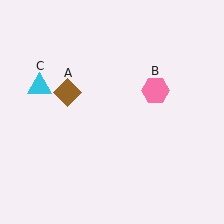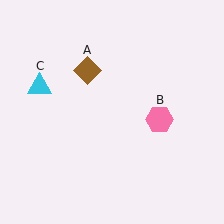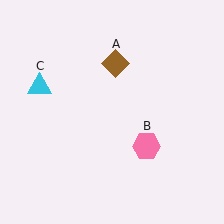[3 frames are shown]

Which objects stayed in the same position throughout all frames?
Cyan triangle (object C) remained stationary.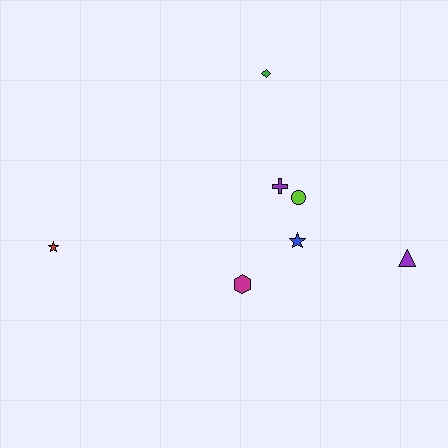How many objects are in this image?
There are 7 objects.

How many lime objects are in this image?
There is 1 lime object.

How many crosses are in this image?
There is 1 cross.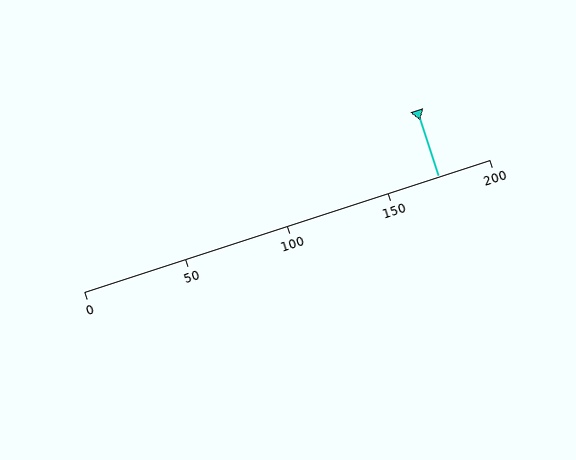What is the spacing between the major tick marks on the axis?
The major ticks are spaced 50 apart.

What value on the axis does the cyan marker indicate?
The marker indicates approximately 175.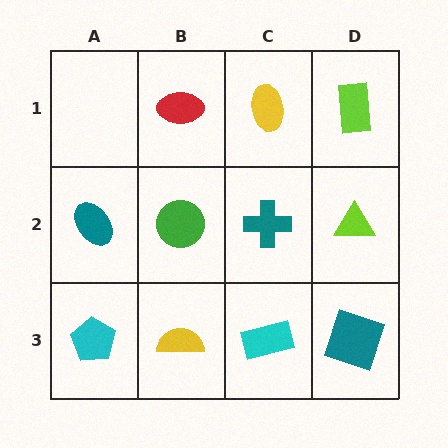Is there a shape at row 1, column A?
No, that cell is empty.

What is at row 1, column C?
A yellow ellipse.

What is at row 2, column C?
A teal cross.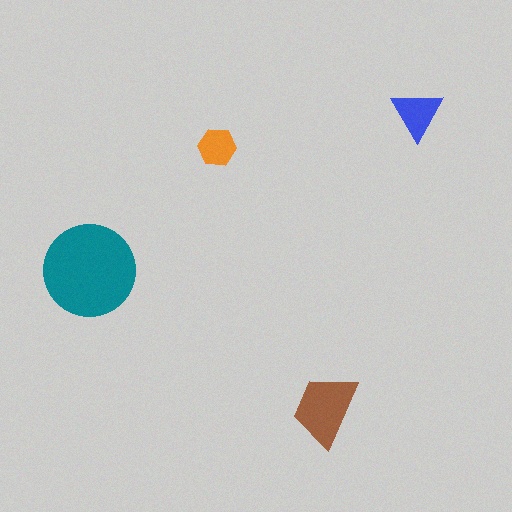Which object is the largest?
The teal circle.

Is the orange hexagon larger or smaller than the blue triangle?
Smaller.